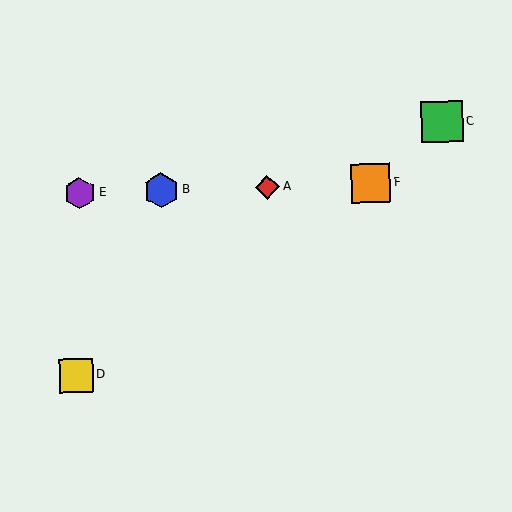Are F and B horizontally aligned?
Yes, both are at y≈183.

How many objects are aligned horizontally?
4 objects (A, B, E, F) are aligned horizontally.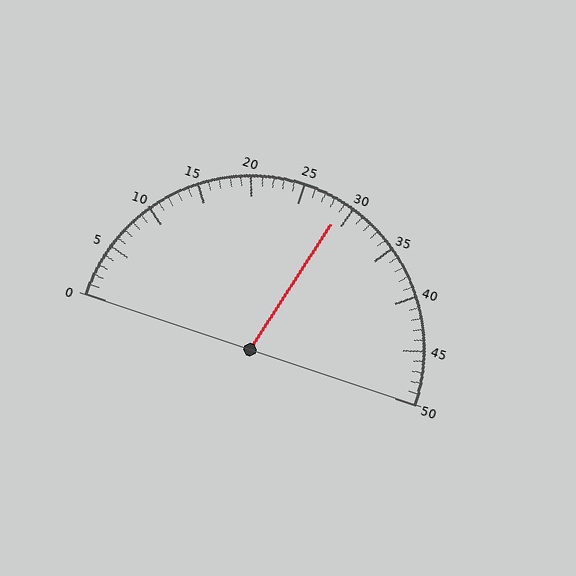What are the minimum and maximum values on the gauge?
The gauge ranges from 0 to 50.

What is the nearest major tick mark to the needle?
The nearest major tick mark is 30.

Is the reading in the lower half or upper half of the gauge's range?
The reading is in the upper half of the range (0 to 50).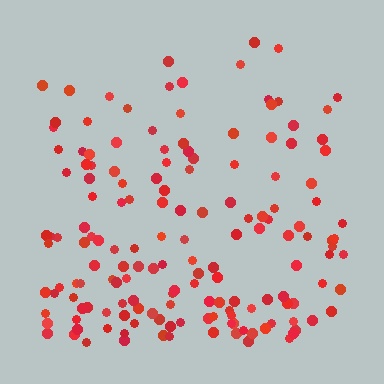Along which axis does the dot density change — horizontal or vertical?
Vertical.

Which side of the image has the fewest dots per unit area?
The top.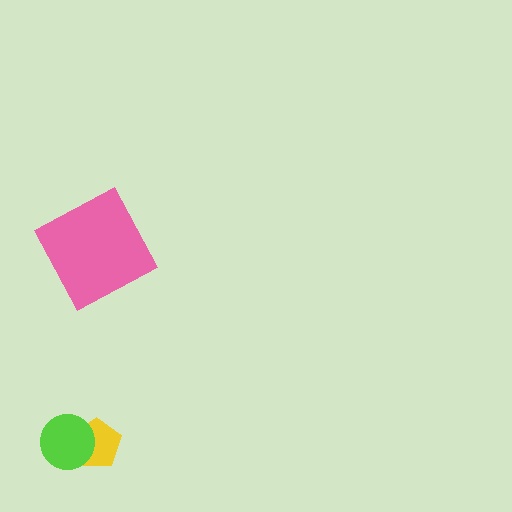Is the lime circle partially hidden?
No, no other shape covers it.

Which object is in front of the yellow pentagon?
The lime circle is in front of the yellow pentagon.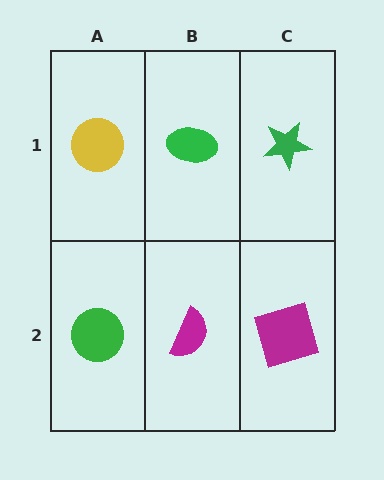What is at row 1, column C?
A green star.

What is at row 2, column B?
A magenta semicircle.